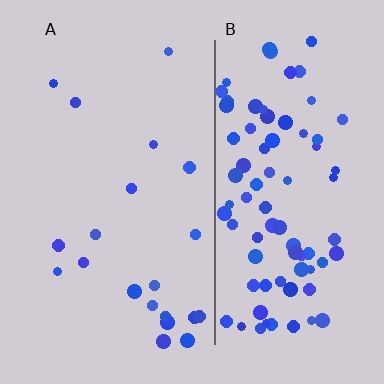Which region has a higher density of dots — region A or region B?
B (the right).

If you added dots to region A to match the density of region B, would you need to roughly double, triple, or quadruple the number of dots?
Approximately quadruple.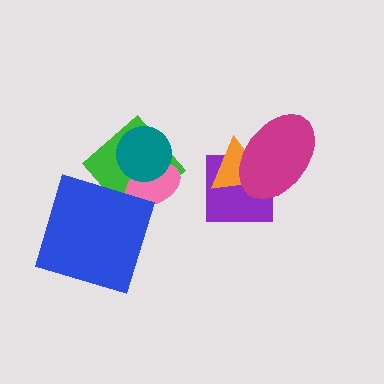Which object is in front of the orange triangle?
The magenta ellipse is in front of the orange triangle.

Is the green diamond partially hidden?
Yes, it is partially covered by another shape.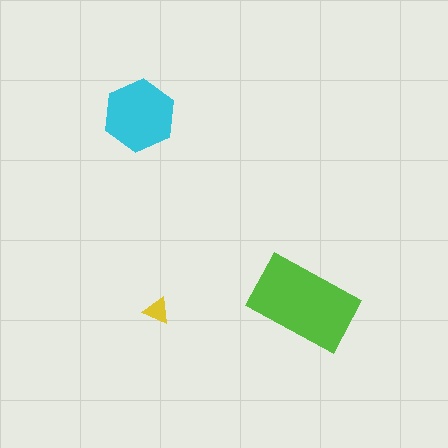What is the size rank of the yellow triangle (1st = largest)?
3rd.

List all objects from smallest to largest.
The yellow triangle, the cyan hexagon, the lime rectangle.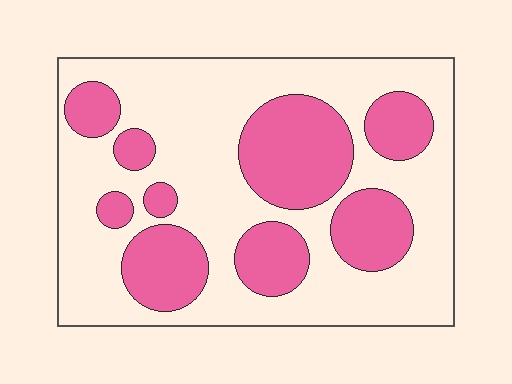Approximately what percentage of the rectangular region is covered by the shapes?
Approximately 35%.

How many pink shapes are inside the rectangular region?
9.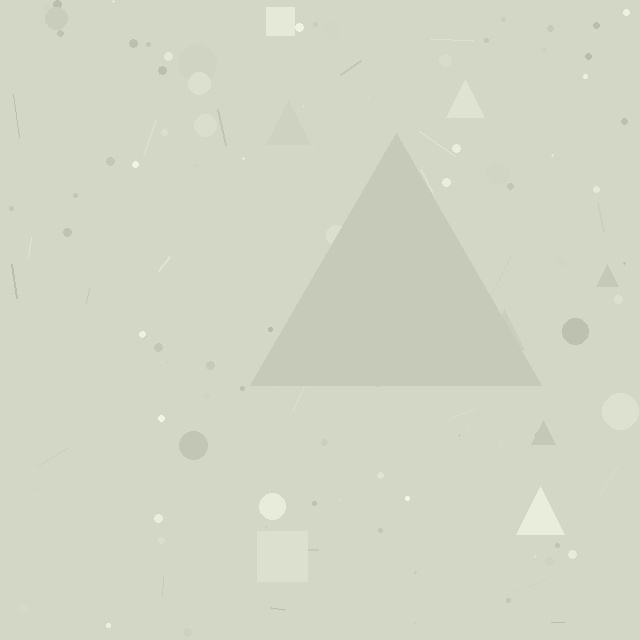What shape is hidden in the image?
A triangle is hidden in the image.